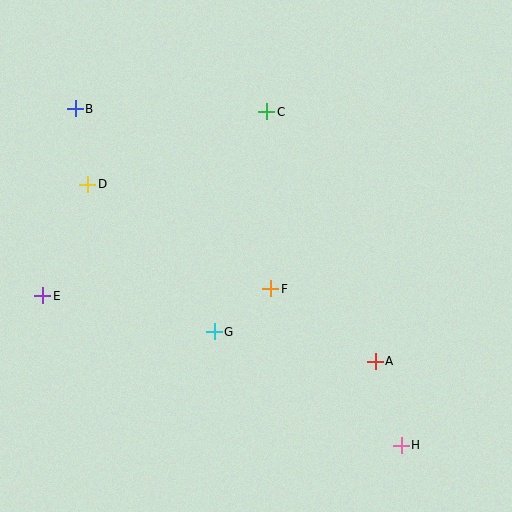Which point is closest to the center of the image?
Point F at (271, 289) is closest to the center.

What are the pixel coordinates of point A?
Point A is at (375, 361).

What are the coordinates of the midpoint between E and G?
The midpoint between E and G is at (128, 314).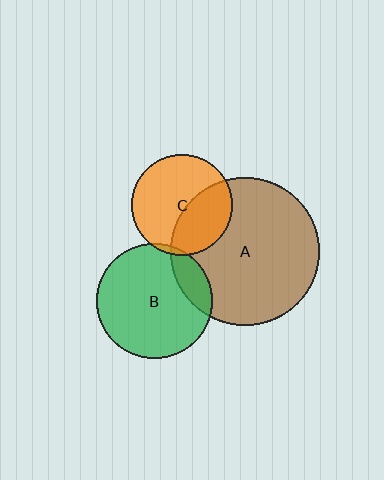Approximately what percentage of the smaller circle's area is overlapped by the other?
Approximately 15%.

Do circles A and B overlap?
Yes.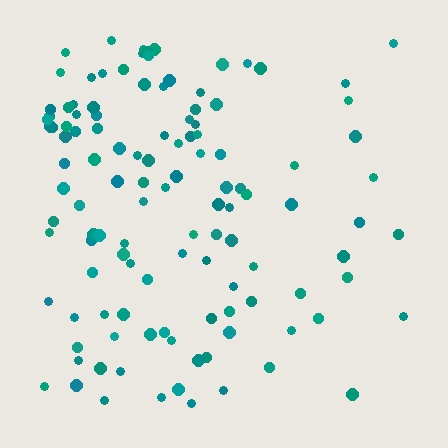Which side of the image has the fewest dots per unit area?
The right.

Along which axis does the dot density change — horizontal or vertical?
Horizontal.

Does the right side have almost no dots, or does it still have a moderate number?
Still a moderate number, just noticeably fewer than the left.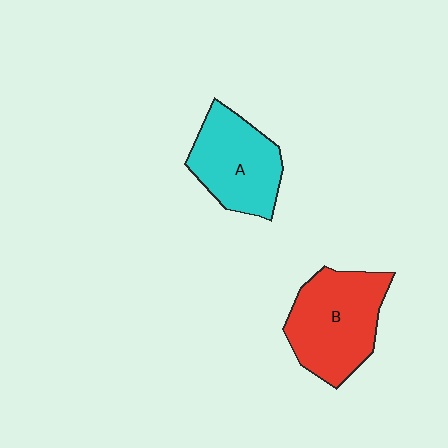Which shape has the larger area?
Shape B (red).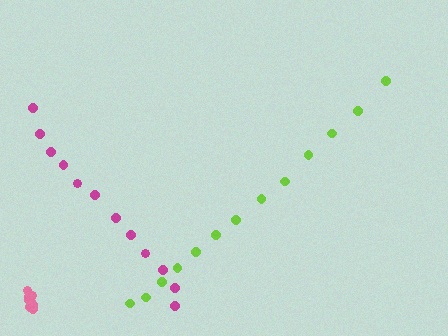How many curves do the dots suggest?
There are 3 distinct paths.